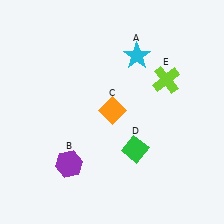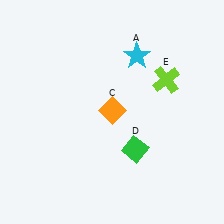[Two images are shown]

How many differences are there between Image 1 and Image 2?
There is 1 difference between the two images.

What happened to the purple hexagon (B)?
The purple hexagon (B) was removed in Image 2. It was in the bottom-left area of Image 1.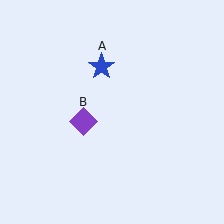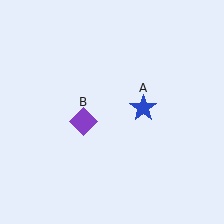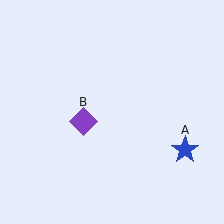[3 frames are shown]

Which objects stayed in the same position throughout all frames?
Purple diamond (object B) remained stationary.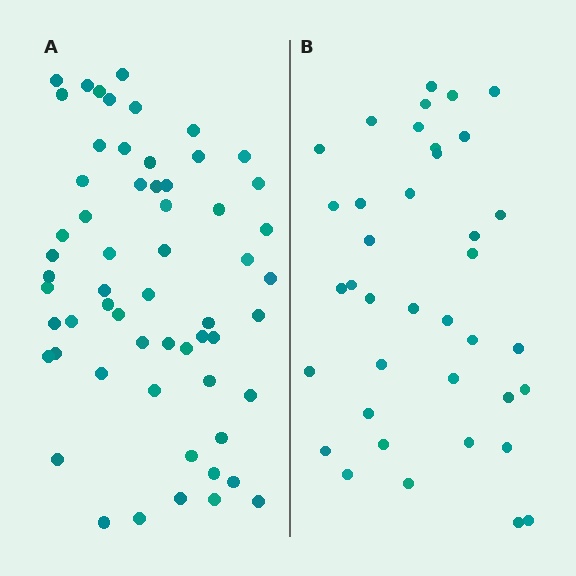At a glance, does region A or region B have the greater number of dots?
Region A (the left region) has more dots.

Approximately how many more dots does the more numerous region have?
Region A has approximately 20 more dots than region B.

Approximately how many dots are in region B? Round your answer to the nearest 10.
About 40 dots. (The exact count is 38, which rounds to 40.)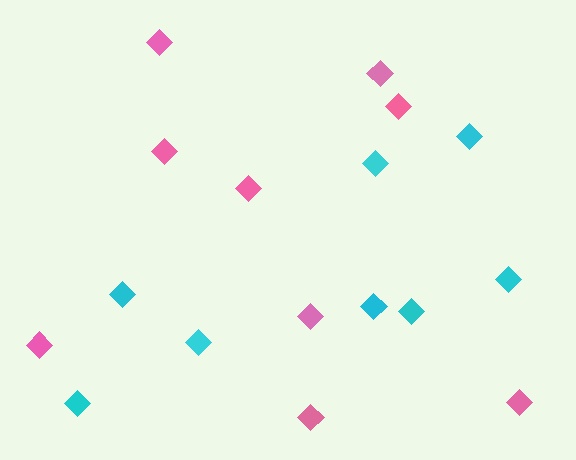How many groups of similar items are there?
There are 2 groups: one group of cyan diamonds (8) and one group of pink diamonds (9).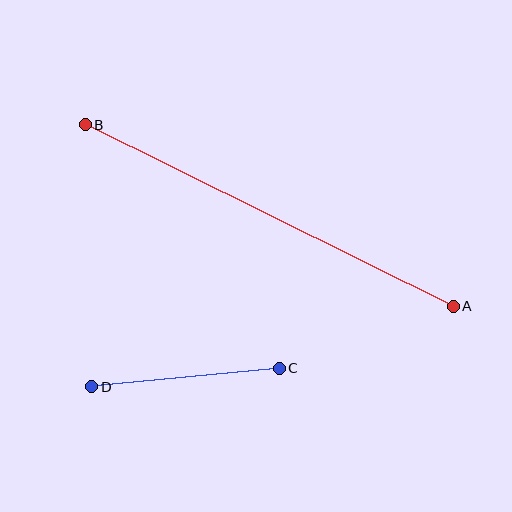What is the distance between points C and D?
The distance is approximately 188 pixels.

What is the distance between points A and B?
The distance is approximately 410 pixels.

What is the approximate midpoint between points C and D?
The midpoint is at approximately (185, 377) pixels.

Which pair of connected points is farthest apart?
Points A and B are farthest apart.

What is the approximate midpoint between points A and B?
The midpoint is at approximately (269, 215) pixels.